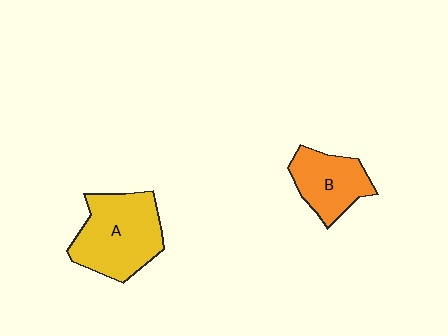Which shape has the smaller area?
Shape B (orange).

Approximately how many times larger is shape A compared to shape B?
Approximately 1.5 times.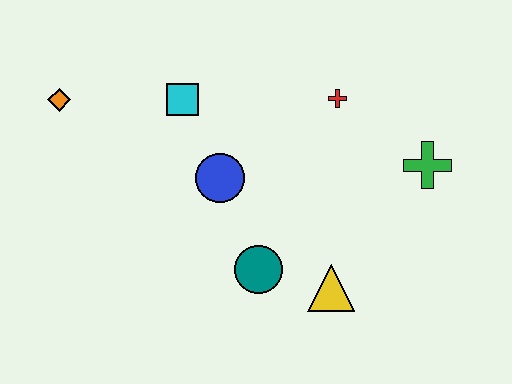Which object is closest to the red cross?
The green cross is closest to the red cross.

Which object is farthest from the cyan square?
The green cross is farthest from the cyan square.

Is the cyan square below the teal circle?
No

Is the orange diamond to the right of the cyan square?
No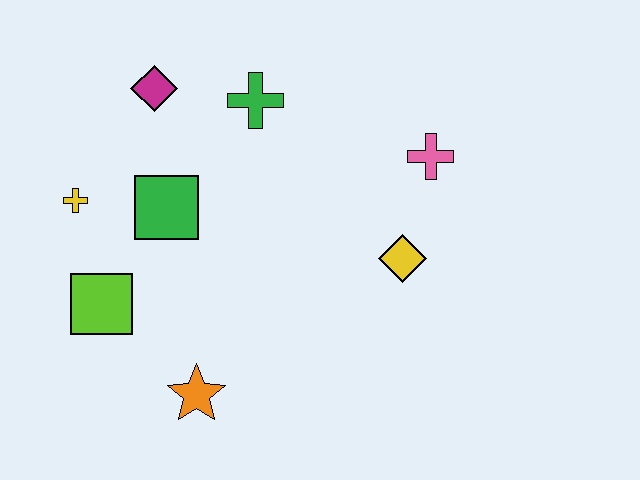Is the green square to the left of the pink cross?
Yes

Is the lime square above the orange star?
Yes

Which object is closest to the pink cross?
The yellow diamond is closest to the pink cross.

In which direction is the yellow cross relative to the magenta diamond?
The yellow cross is below the magenta diamond.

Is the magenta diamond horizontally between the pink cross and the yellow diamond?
No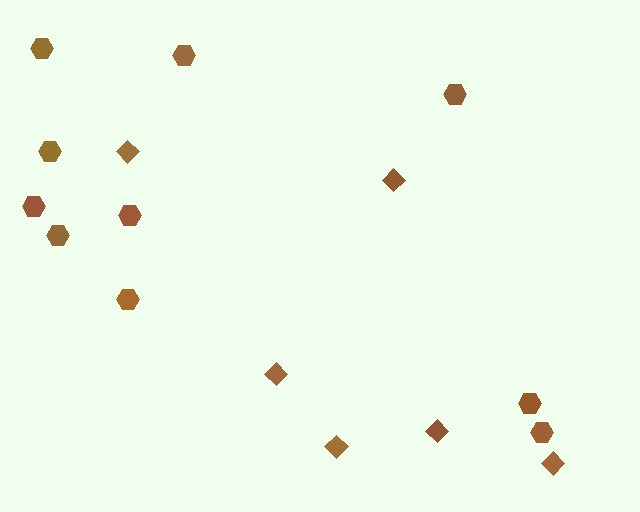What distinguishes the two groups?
There are 2 groups: one group of diamonds (6) and one group of hexagons (10).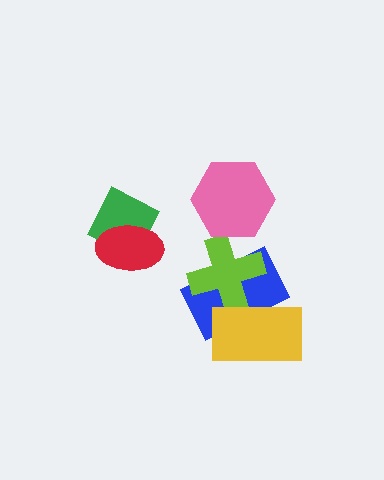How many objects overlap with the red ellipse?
1 object overlaps with the red ellipse.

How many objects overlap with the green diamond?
1 object overlaps with the green diamond.